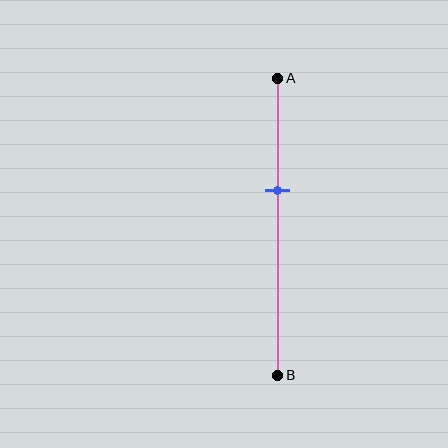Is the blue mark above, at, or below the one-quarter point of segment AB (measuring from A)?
The blue mark is below the one-quarter point of segment AB.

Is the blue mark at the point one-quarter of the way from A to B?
No, the mark is at about 40% from A, not at the 25% one-quarter point.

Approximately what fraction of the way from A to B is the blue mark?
The blue mark is approximately 40% of the way from A to B.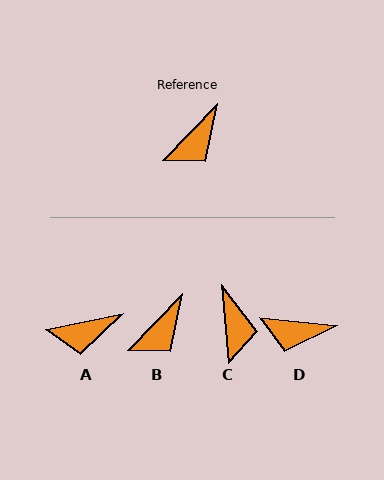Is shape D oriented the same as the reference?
No, it is off by about 52 degrees.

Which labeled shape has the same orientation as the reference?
B.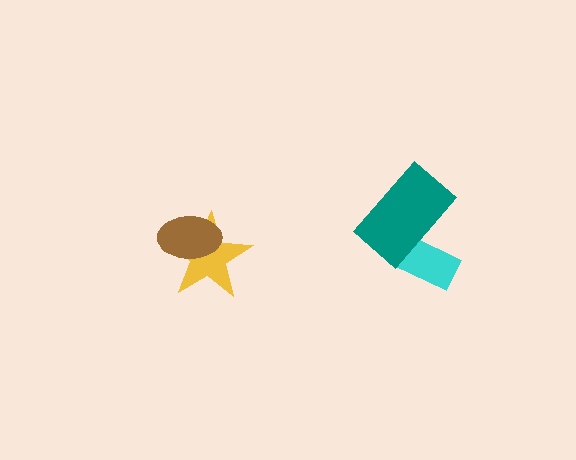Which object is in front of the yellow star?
The brown ellipse is in front of the yellow star.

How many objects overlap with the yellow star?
1 object overlaps with the yellow star.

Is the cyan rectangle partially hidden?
Yes, it is partially covered by another shape.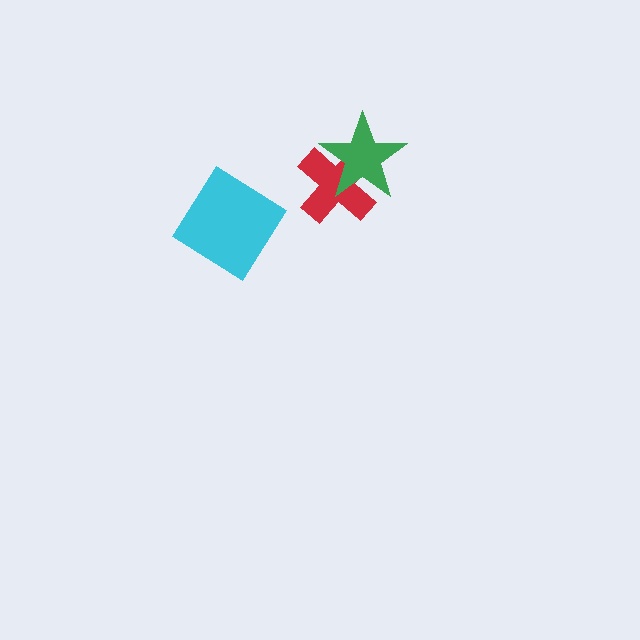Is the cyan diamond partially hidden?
No, no other shape covers it.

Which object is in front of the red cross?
The green star is in front of the red cross.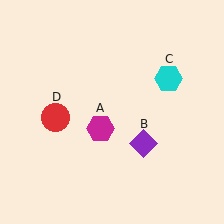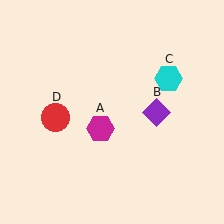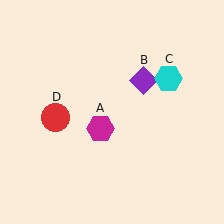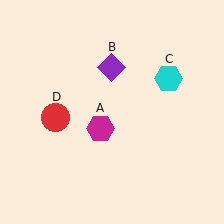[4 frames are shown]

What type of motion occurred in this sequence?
The purple diamond (object B) rotated counterclockwise around the center of the scene.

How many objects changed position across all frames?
1 object changed position: purple diamond (object B).